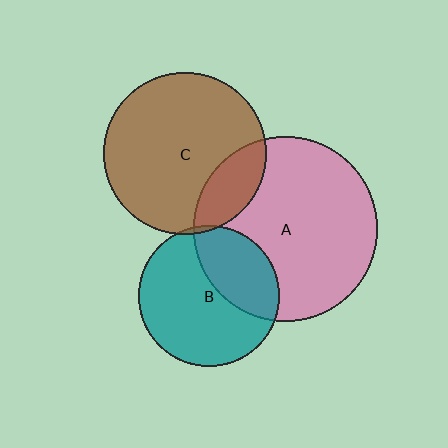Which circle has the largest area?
Circle A (pink).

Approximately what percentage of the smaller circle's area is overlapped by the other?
Approximately 5%.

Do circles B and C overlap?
Yes.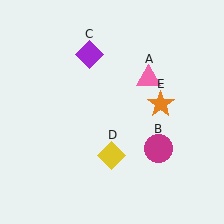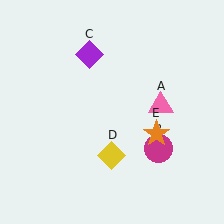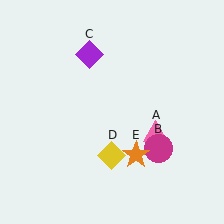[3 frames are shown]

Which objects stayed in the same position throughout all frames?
Magenta circle (object B) and purple diamond (object C) and yellow diamond (object D) remained stationary.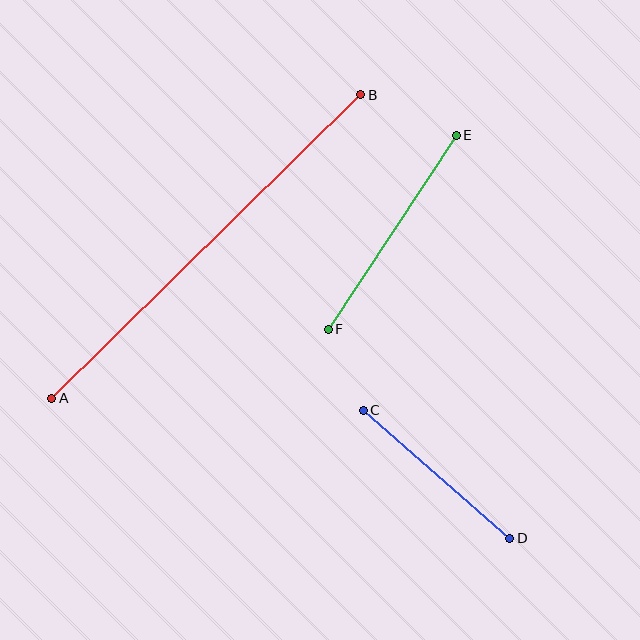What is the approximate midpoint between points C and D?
The midpoint is at approximately (437, 474) pixels.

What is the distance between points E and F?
The distance is approximately 232 pixels.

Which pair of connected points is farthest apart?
Points A and B are farthest apart.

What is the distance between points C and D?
The distance is approximately 195 pixels.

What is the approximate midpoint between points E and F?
The midpoint is at approximately (392, 232) pixels.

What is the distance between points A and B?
The distance is approximately 433 pixels.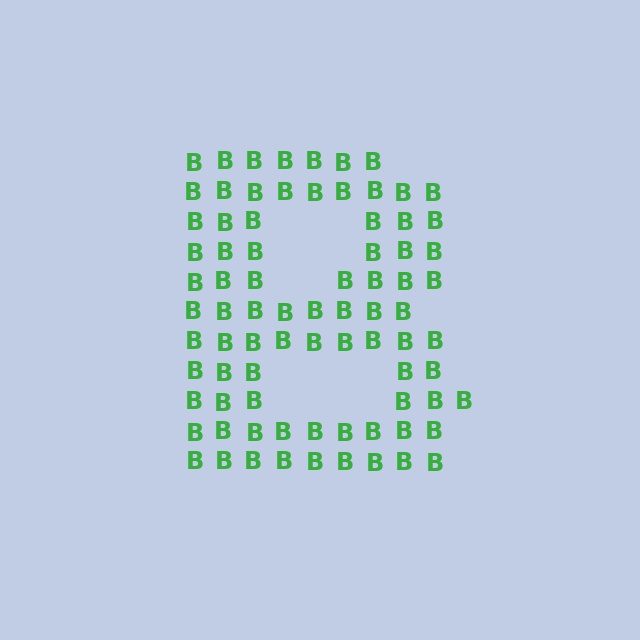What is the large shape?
The large shape is the letter B.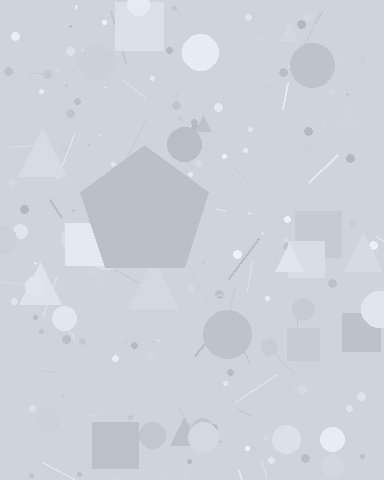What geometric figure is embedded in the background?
A pentagon is embedded in the background.